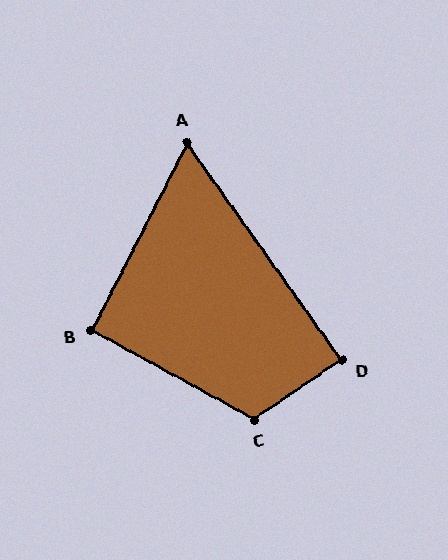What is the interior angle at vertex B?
Approximately 91 degrees (approximately right).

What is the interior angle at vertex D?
Approximately 89 degrees (approximately right).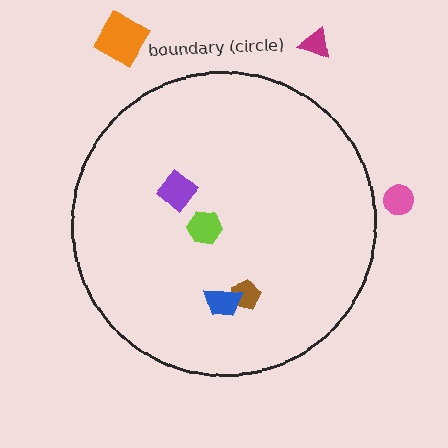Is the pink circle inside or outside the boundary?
Outside.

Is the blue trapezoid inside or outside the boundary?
Inside.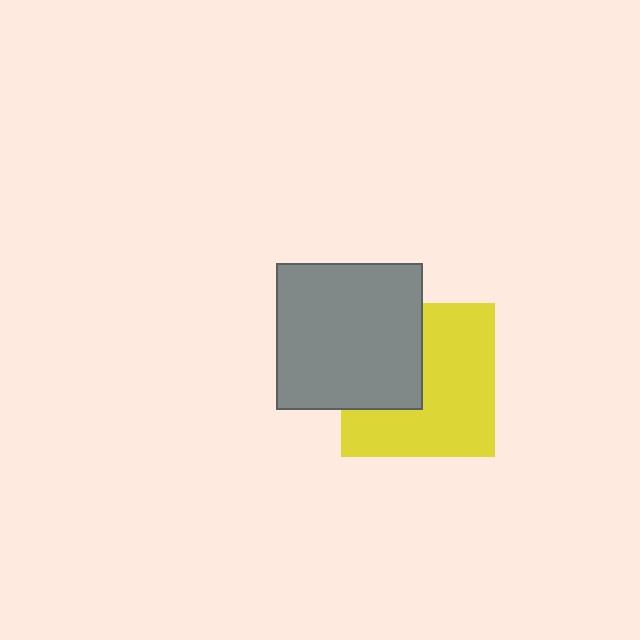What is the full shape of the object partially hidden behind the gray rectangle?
The partially hidden object is a yellow square.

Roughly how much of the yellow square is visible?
About half of it is visible (roughly 63%).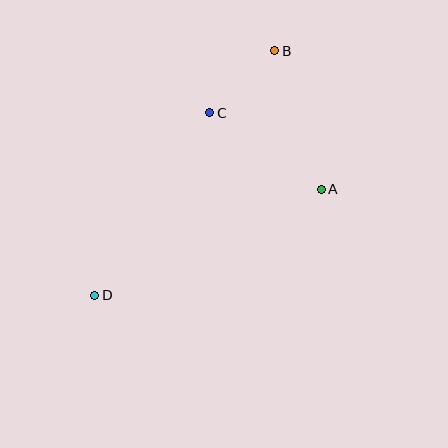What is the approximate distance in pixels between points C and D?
The distance between C and D is approximately 216 pixels.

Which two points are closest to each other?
Points B and C are closest to each other.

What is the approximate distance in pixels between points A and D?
The distance between A and D is approximately 250 pixels.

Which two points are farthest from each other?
Points B and D are farthest from each other.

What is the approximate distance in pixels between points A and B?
The distance between A and B is approximately 146 pixels.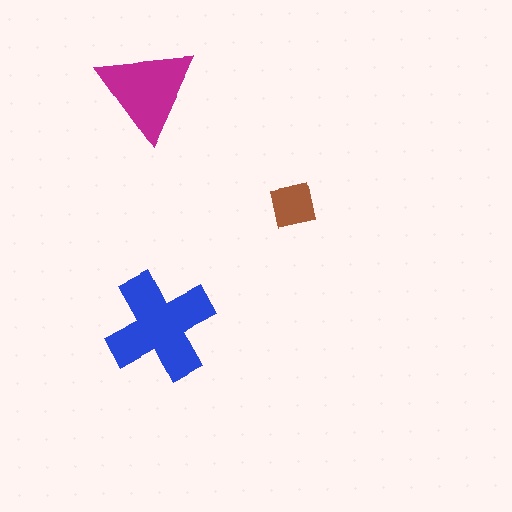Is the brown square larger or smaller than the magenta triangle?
Smaller.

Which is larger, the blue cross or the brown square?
The blue cross.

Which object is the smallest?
The brown square.